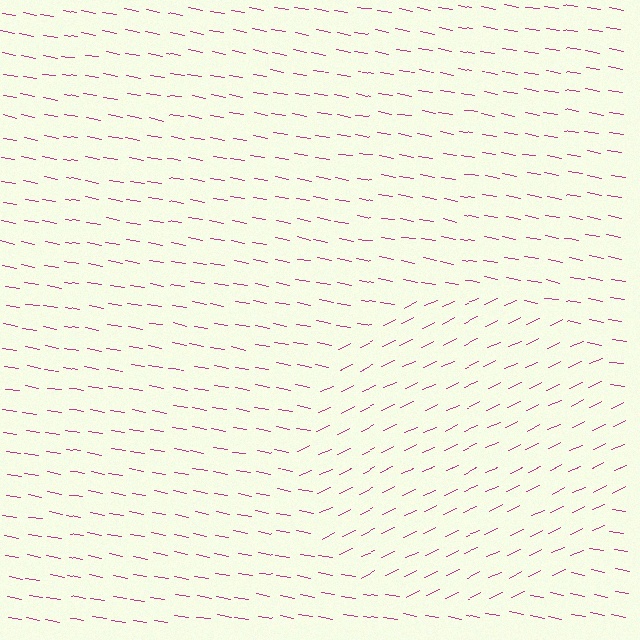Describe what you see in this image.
The image is filled with small magenta line segments. A circle region in the image has lines oriented differently from the surrounding lines, creating a visible texture boundary.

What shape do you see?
I see a circle.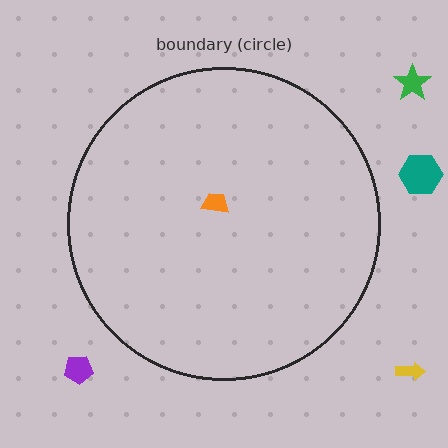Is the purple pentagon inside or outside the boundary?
Outside.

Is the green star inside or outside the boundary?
Outside.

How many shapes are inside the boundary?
1 inside, 4 outside.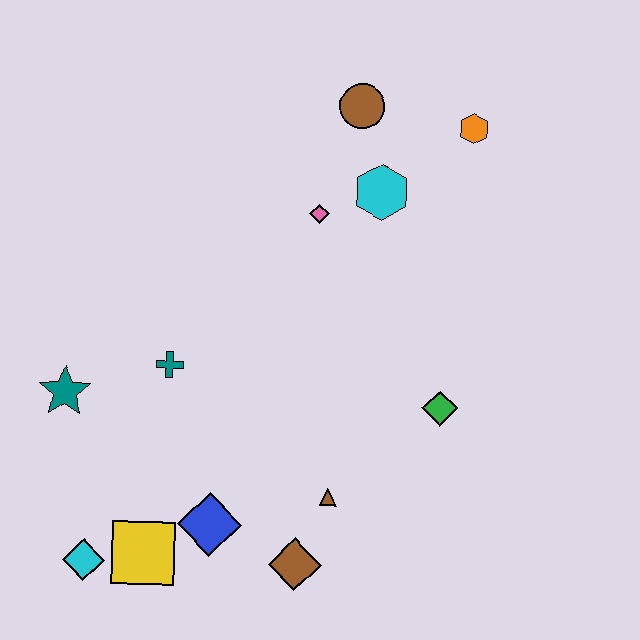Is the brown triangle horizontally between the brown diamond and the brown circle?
Yes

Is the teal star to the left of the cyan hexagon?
Yes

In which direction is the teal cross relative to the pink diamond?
The teal cross is below the pink diamond.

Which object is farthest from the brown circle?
The cyan diamond is farthest from the brown circle.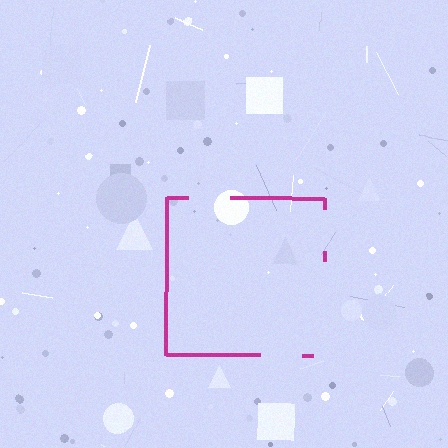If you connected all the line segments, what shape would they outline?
They would outline a square.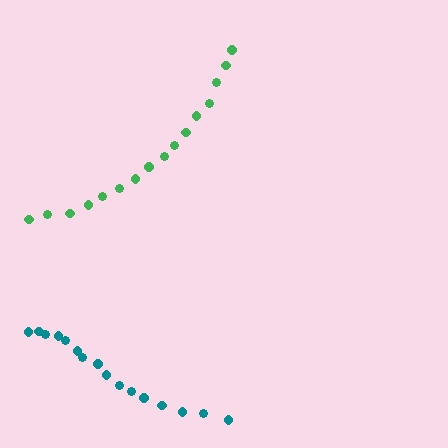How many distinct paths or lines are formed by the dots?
There are 2 distinct paths.